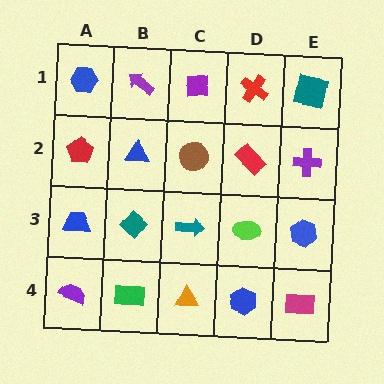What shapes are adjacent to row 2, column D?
A red cross (row 1, column D), a lime ellipse (row 3, column D), a brown circle (row 2, column C), a purple cross (row 2, column E).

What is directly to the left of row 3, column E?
A lime ellipse.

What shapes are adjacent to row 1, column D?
A red rectangle (row 2, column D), a purple square (row 1, column C), a teal square (row 1, column E).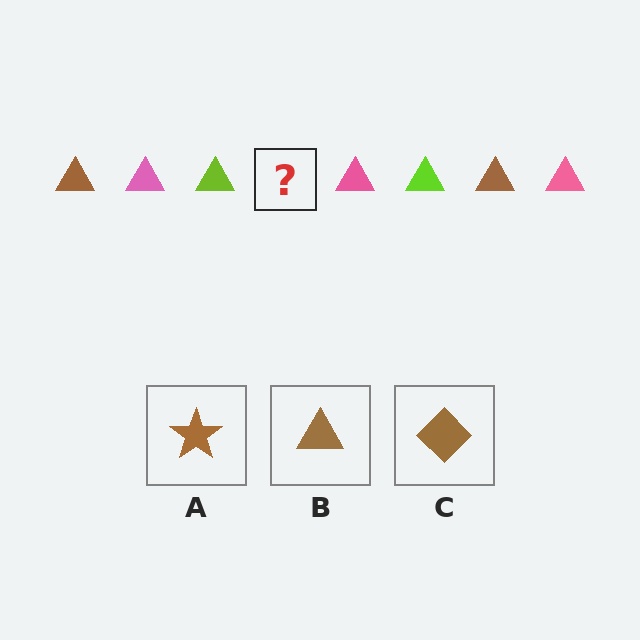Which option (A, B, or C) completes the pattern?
B.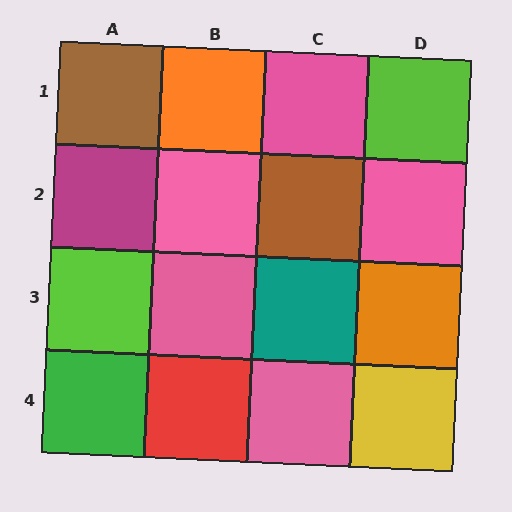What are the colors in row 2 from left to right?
Magenta, pink, brown, pink.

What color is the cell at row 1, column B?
Orange.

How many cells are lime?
2 cells are lime.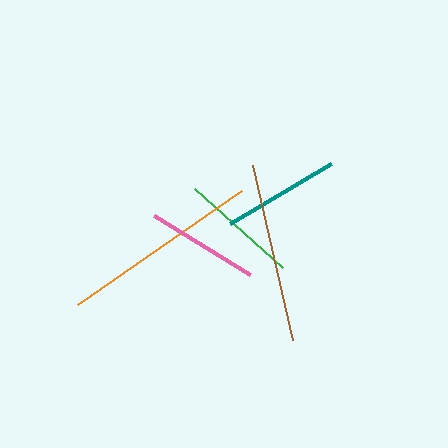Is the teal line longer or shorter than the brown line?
The brown line is longer than the teal line.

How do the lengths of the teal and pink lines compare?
The teal and pink lines are approximately the same length.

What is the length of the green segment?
The green segment is approximately 118 pixels long.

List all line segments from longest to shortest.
From longest to shortest: orange, brown, green, teal, pink.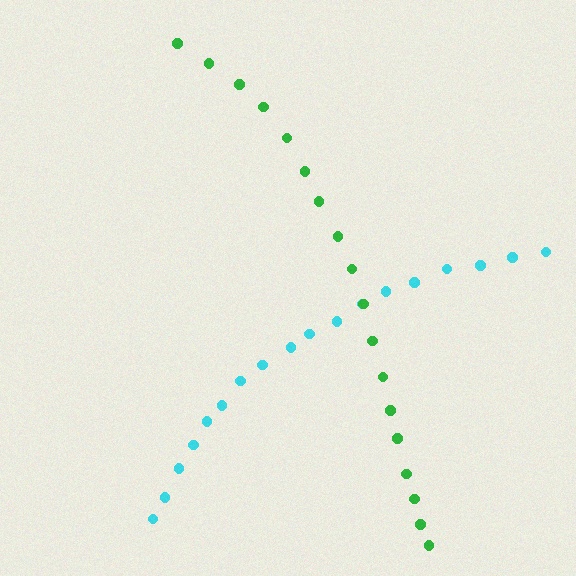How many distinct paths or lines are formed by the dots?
There are 2 distinct paths.